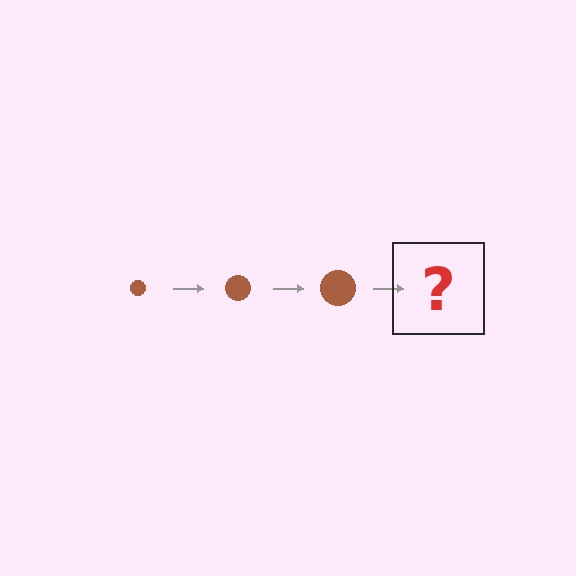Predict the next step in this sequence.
The next step is a brown circle, larger than the previous one.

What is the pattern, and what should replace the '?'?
The pattern is that the circle gets progressively larger each step. The '?' should be a brown circle, larger than the previous one.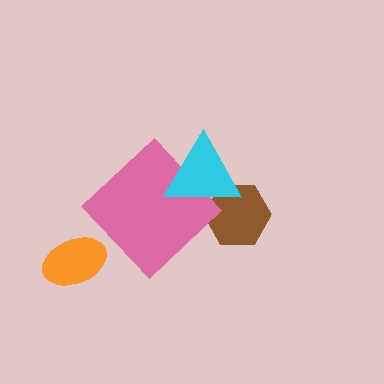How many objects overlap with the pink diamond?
1 object overlaps with the pink diamond.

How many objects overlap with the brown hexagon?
1 object overlaps with the brown hexagon.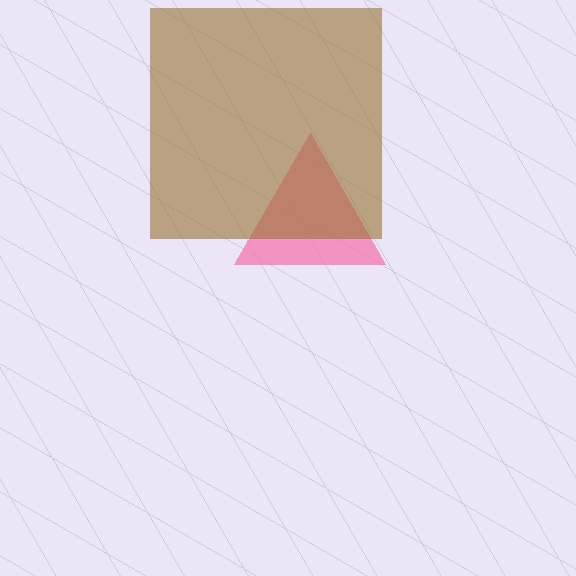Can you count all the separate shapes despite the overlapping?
Yes, there are 2 separate shapes.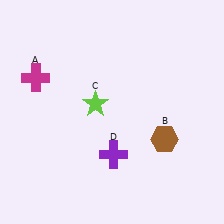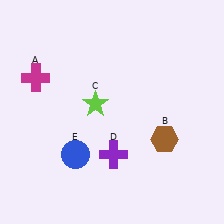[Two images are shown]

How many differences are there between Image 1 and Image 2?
There is 1 difference between the two images.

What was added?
A blue circle (E) was added in Image 2.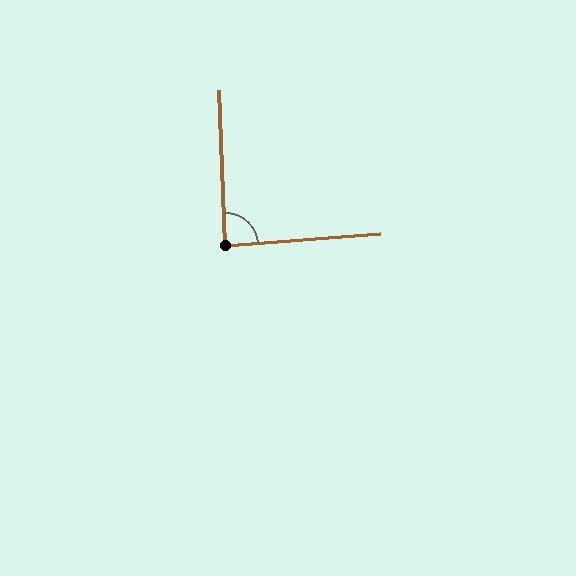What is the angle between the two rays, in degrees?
Approximately 88 degrees.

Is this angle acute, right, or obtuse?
It is approximately a right angle.